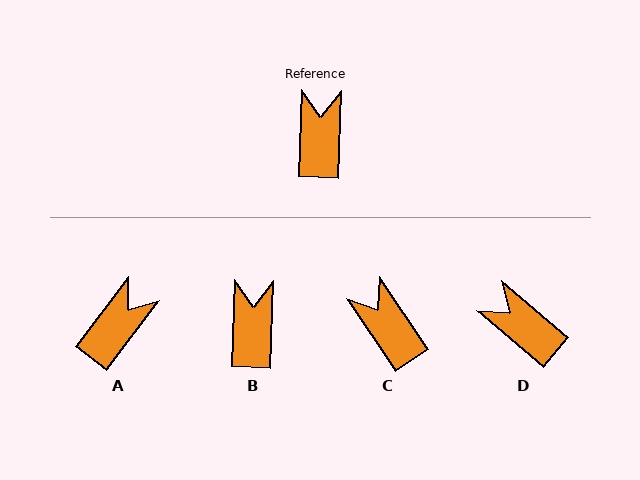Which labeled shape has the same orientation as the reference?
B.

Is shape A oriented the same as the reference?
No, it is off by about 35 degrees.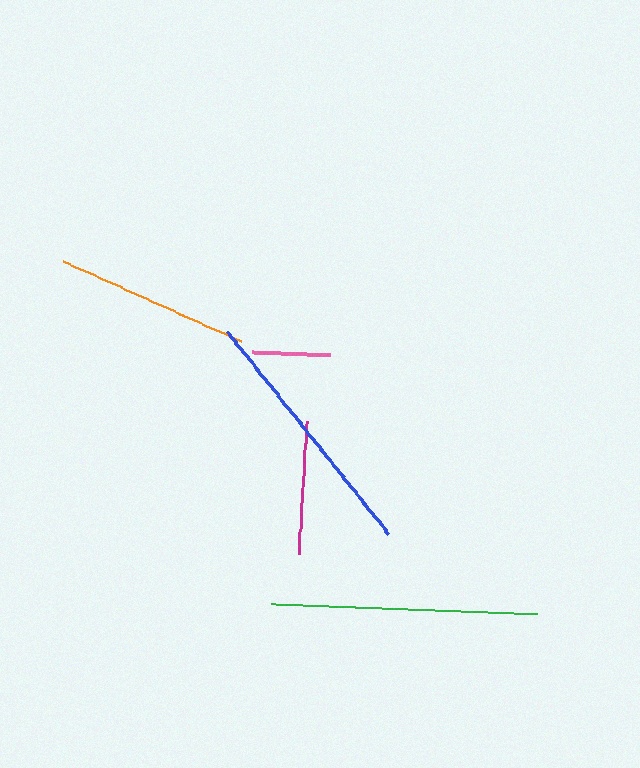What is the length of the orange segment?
The orange segment is approximately 194 pixels long.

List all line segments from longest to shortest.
From longest to shortest: green, blue, orange, magenta, pink.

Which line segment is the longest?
The green line is the longest at approximately 266 pixels.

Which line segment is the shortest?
The pink line is the shortest at approximately 78 pixels.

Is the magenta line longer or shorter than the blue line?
The blue line is longer than the magenta line.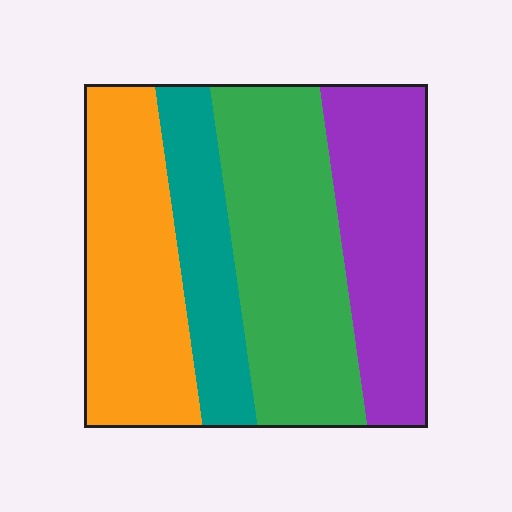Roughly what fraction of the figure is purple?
Purple covers 25% of the figure.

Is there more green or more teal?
Green.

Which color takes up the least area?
Teal, at roughly 15%.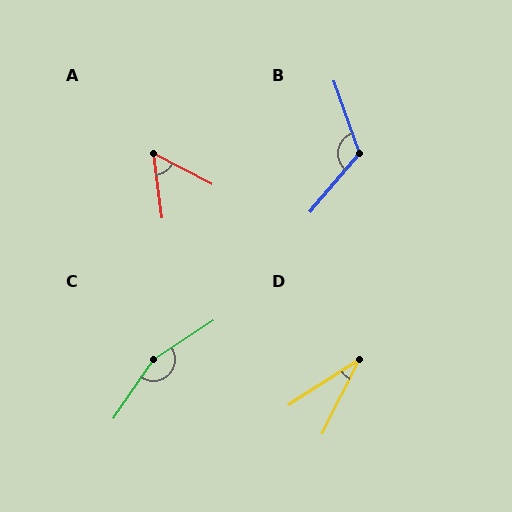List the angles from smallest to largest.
D (30°), A (55°), B (121°), C (158°).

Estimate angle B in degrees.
Approximately 121 degrees.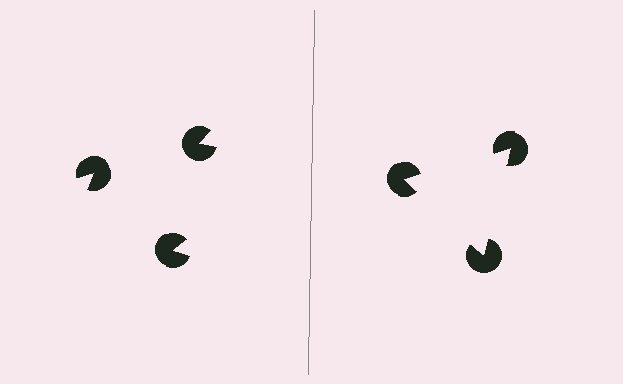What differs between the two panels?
The pac-man discs are positioned identically on both sides; only the wedge orientations differ. On the right they align to a triangle; on the left they are misaligned.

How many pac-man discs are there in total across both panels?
6 — 3 on each side.